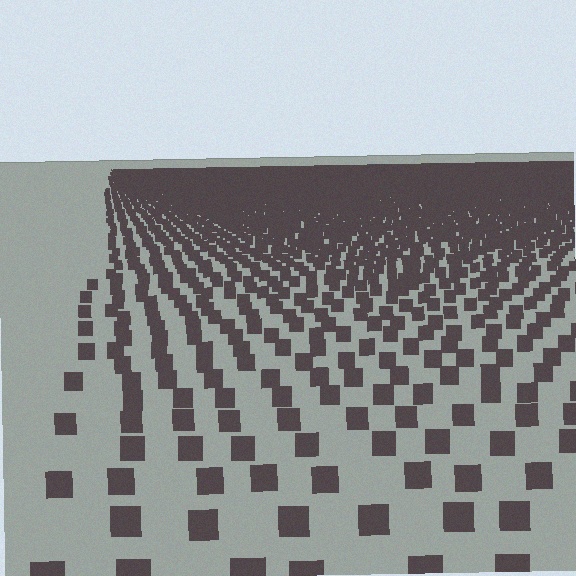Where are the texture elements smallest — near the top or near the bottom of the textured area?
Near the top.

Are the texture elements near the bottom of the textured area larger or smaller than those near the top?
Larger. Near the bottom, elements are closer to the viewer and appear at a bigger on-screen size.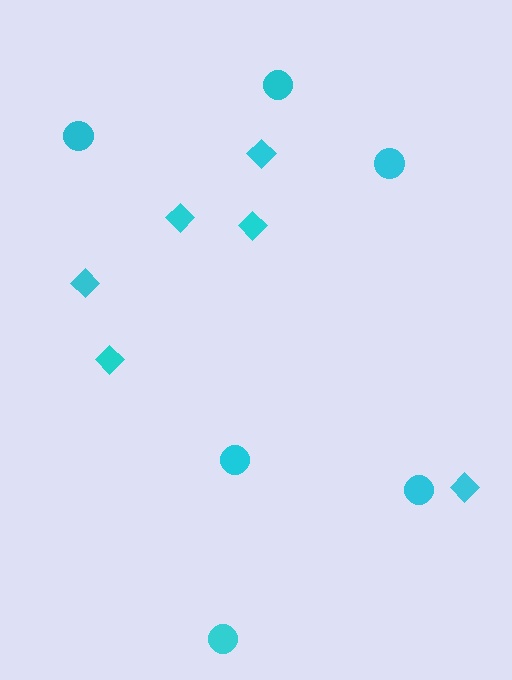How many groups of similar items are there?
There are 2 groups: one group of circles (6) and one group of diamonds (6).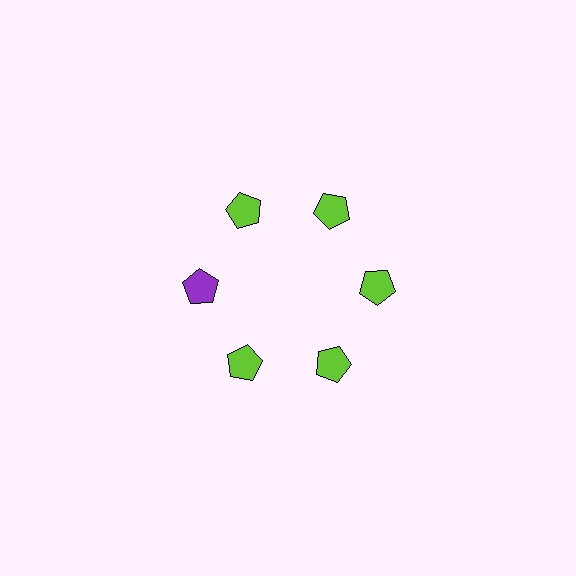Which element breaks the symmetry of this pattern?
The purple pentagon at roughly the 9 o'clock position breaks the symmetry. All other shapes are lime pentagons.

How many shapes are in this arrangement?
There are 6 shapes arranged in a ring pattern.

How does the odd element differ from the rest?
It has a different color: purple instead of lime.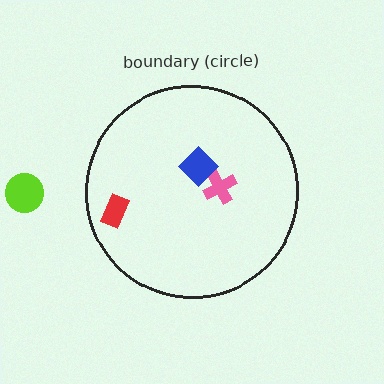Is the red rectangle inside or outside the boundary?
Inside.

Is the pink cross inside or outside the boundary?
Inside.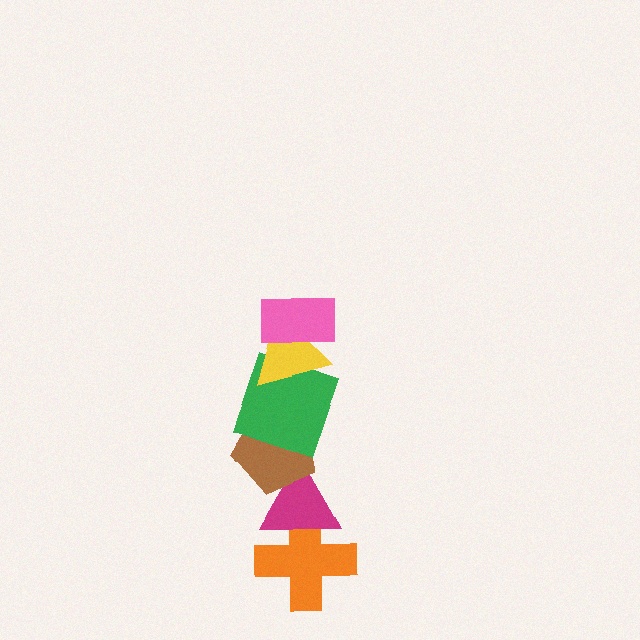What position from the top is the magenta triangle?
The magenta triangle is 5th from the top.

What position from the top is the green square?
The green square is 3rd from the top.